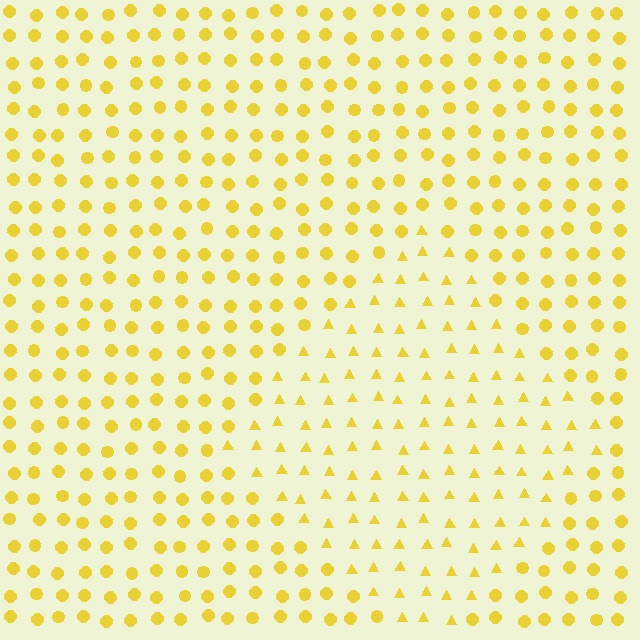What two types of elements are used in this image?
The image uses triangles inside the diamond region and circles outside it.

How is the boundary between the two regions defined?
The boundary is defined by a change in element shape: triangles inside vs. circles outside. All elements share the same color and spacing.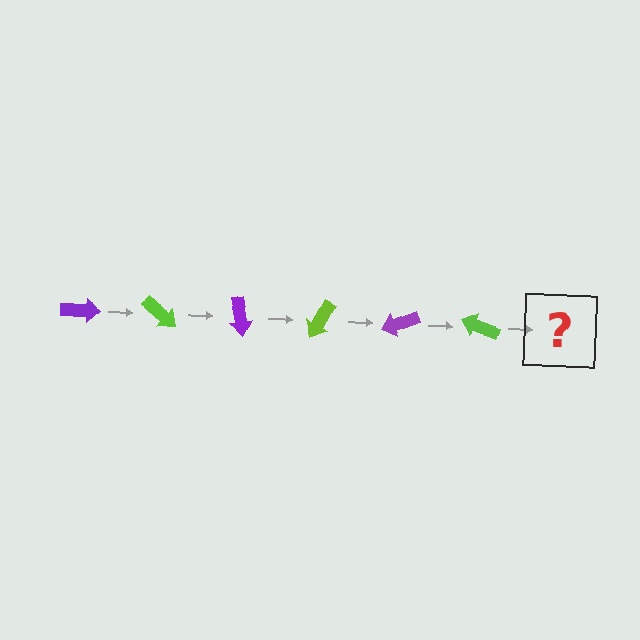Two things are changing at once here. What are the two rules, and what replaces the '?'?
The two rules are that it rotates 40 degrees each step and the color cycles through purple and lime. The '?' should be a purple arrow, rotated 240 degrees from the start.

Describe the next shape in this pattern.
It should be a purple arrow, rotated 240 degrees from the start.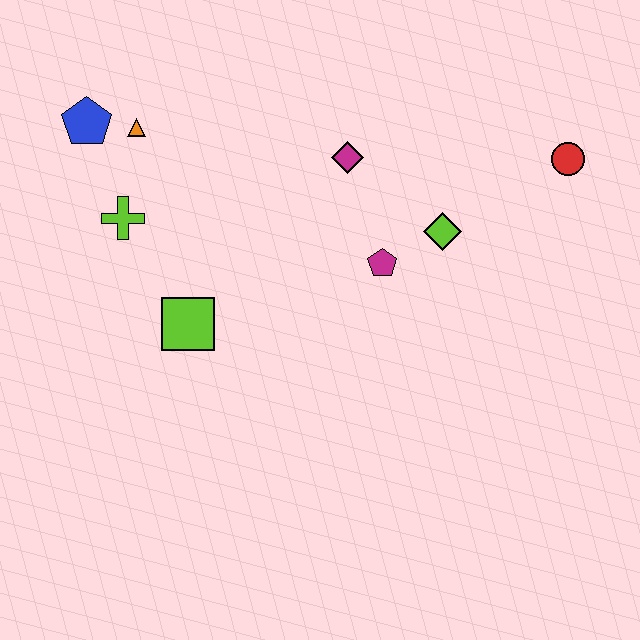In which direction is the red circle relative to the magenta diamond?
The red circle is to the right of the magenta diamond.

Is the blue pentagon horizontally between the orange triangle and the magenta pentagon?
No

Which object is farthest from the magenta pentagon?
The blue pentagon is farthest from the magenta pentagon.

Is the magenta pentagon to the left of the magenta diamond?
No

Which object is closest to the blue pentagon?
The orange triangle is closest to the blue pentagon.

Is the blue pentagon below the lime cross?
No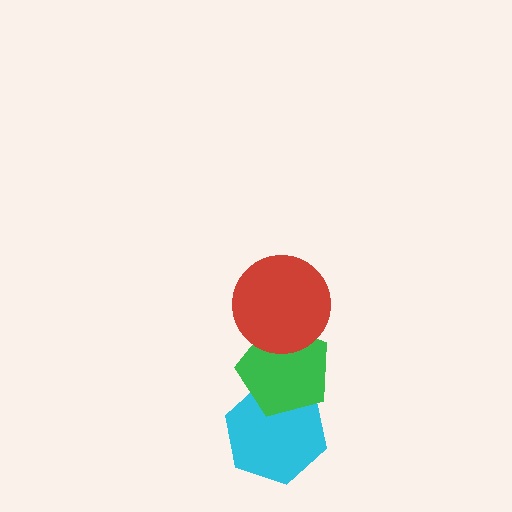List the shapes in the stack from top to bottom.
From top to bottom: the red circle, the green pentagon, the cyan hexagon.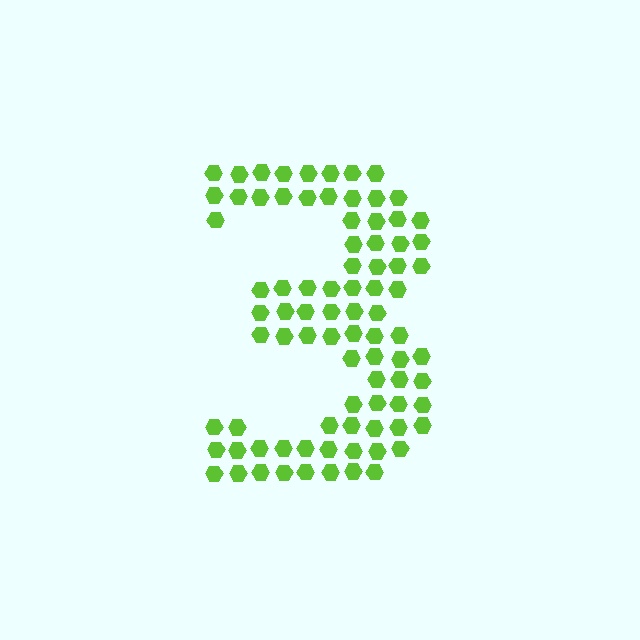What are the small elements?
The small elements are hexagons.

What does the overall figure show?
The overall figure shows the digit 3.